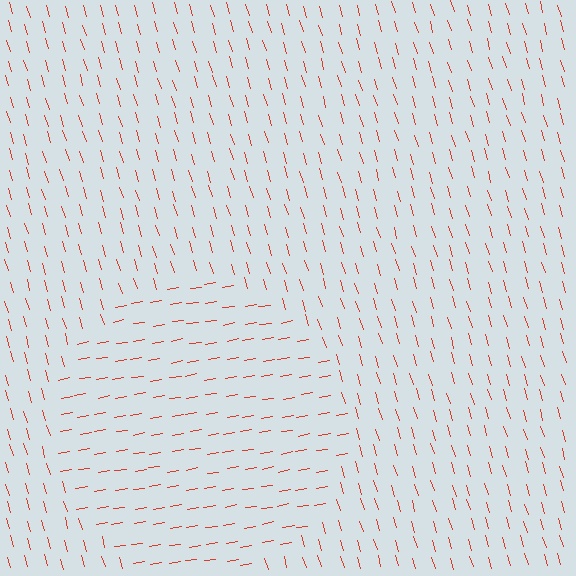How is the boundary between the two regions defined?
The boundary is defined purely by a change in line orientation (approximately 82 degrees difference). All lines are the same color and thickness.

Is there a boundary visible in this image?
Yes, there is a texture boundary formed by a change in line orientation.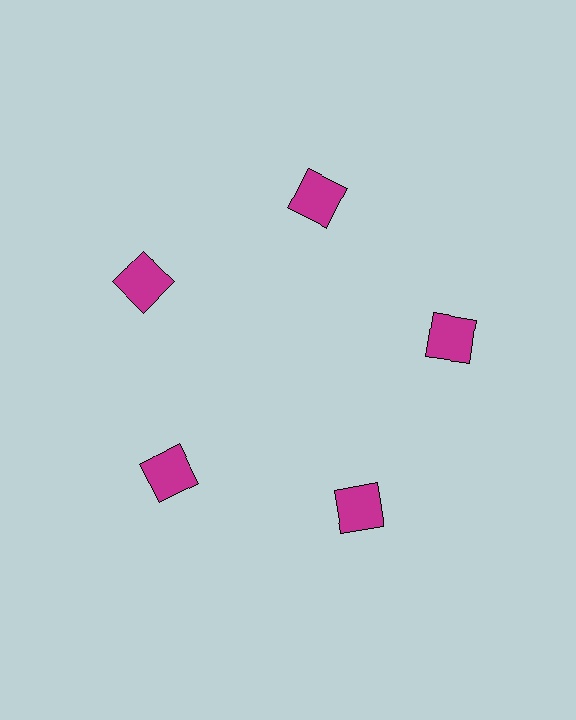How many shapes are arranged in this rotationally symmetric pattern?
There are 5 shapes, arranged in 5 groups of 1.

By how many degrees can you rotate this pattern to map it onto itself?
The pattern maps onto itself every 72 degrees of rotation.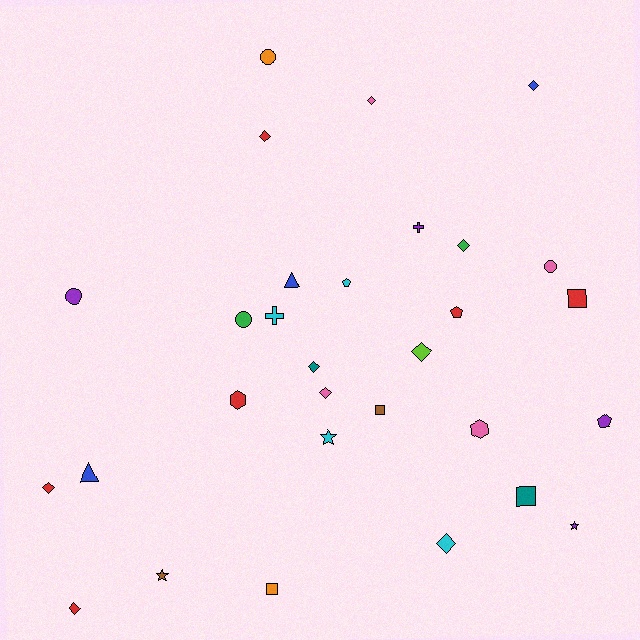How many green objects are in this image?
There are 2 green objects.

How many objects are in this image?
There are 30 objects.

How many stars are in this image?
There are 3 stars.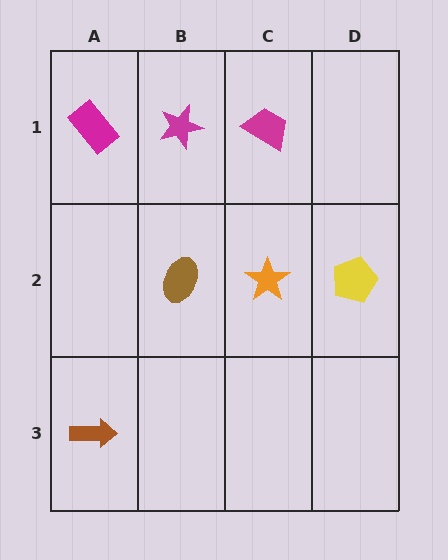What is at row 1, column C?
A magenta trapezoid.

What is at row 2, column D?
A yellow pentagon.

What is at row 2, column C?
An orange star.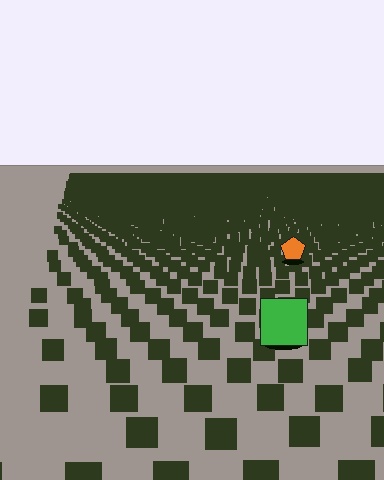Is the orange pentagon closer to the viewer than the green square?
No. The green square is closer — you can tell from the texture gradient: the ground texture is coarser near it.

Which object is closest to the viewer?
The green square is closest. The texture marks near it are larger and more spread out.